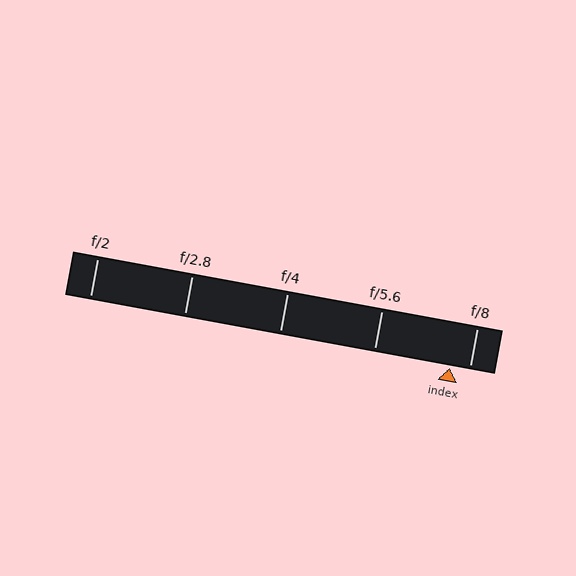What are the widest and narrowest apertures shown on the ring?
The widest aperture shown is f/2 and the narrowest is f/8.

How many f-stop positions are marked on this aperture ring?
There are 5 f-stop positions marked.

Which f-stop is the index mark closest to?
The index mark is closest to f/8.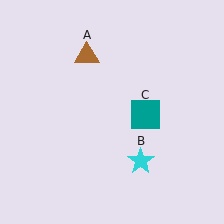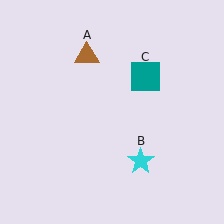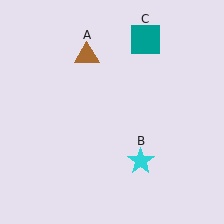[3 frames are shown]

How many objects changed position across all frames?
1 object changed position: teal square (object C).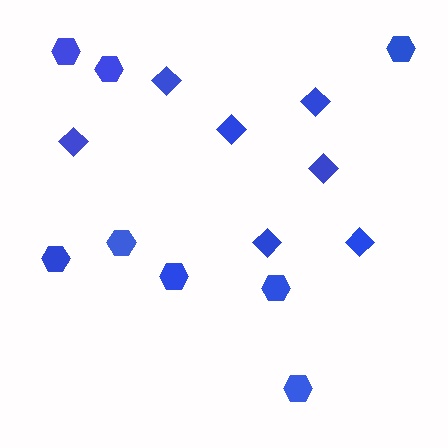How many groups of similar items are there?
There are 2 groups: one group of diamonds (7) and one group of hexagons (8).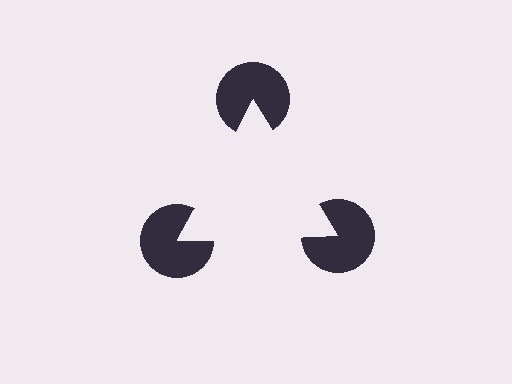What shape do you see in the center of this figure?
An illusory triangle — its edges are inferred from the aligned wedge cuts in the pac-man discs, not physically drawn.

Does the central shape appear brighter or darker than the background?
It typically appears slightly brighter than the background, even though no actual brightness change is drawn.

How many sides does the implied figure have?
3 sides.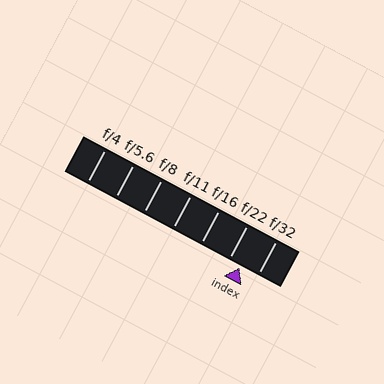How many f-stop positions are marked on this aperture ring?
There are 7 f-stop positions marked.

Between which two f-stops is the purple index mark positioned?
The index mark is between f/22 and f/32.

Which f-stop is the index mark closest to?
The index mark is closest to f/22.